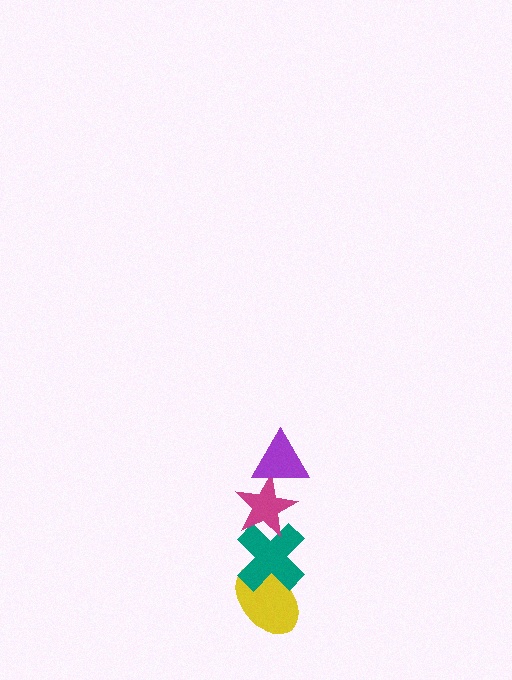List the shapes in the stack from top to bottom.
From top to bottom: the purple triangle, the magenta star, the teal cross, the yellow ellipse.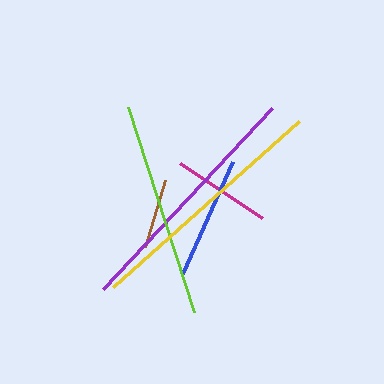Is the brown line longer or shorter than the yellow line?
The yellow line is longer than the brown line.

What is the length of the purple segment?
The purple segment is approximately 248 pixels long.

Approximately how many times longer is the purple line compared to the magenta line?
The purple line is approximately 2.5 times the length of the magenta line.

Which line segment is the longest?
The yellow line is the longest at approximately 249 pixels.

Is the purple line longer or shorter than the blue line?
The purple line is longer than the blue line.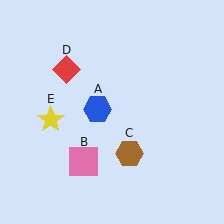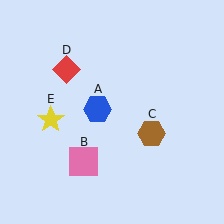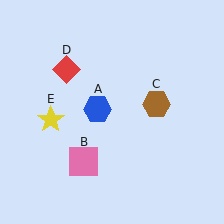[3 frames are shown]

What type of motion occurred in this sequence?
The brown hexagon (object C) rotated counterclockwise around the center of the scene.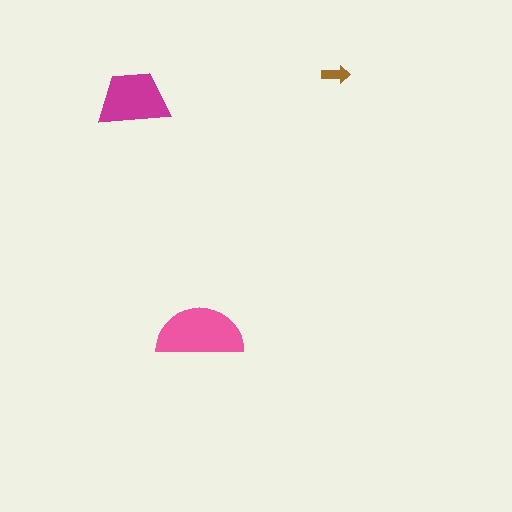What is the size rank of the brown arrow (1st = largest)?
3rd.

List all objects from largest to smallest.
The pink semicircle, the magenta trapezoid, the brown arrow.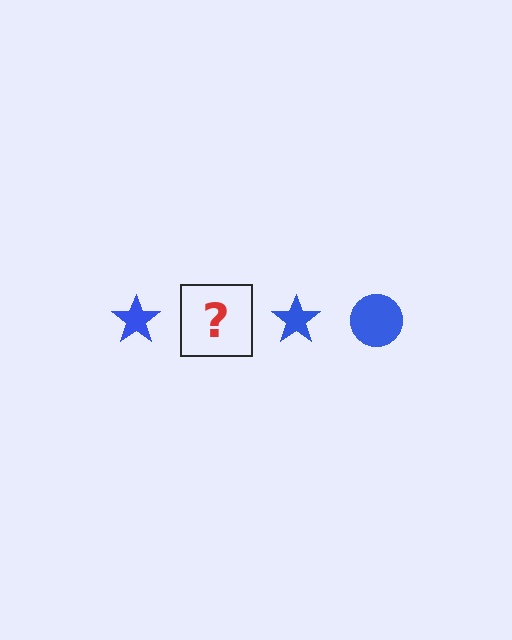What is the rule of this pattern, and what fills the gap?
The rule is that the pattern cycles through star, circle shapes in blue. The gap should be filled with a blue circle.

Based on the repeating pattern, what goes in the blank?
The blank should be a blue circle.